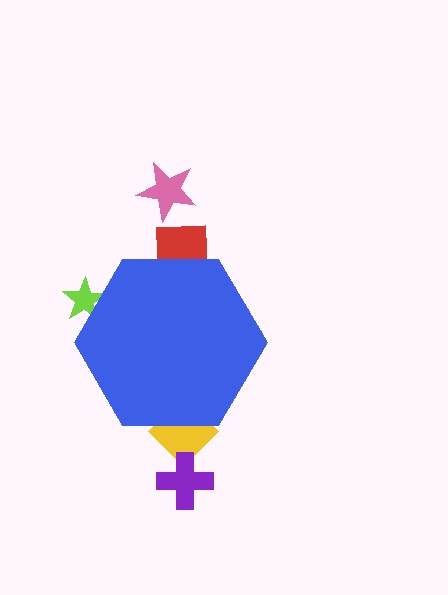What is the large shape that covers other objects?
A blue hexagon.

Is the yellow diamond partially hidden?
Yes, the yellow diamond is partially hidden behind the blue hexagon.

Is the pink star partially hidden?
No, the pink star is fully visible.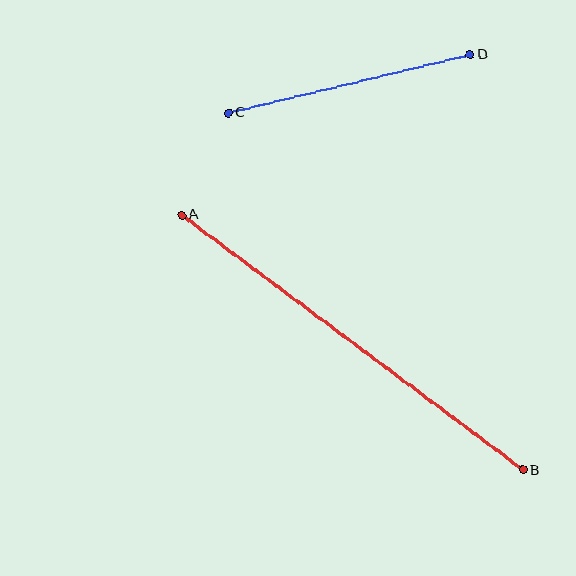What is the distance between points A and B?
The distance is approximately 426 pixels.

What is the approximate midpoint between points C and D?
The midpoint is at approximately (349, 84) pixels.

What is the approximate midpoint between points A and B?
The midpoint is at approximately (352, 343) pixels.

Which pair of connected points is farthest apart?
Points A and B are farthest apart.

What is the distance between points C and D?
The distance is approximately 249 pixels.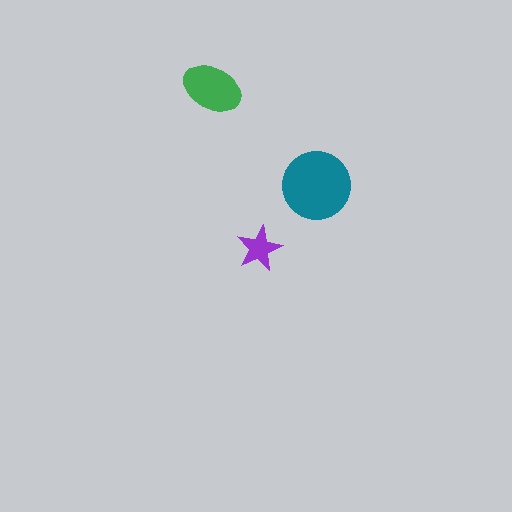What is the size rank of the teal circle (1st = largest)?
1st.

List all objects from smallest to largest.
The purple star, the green ellipse, the teal circle.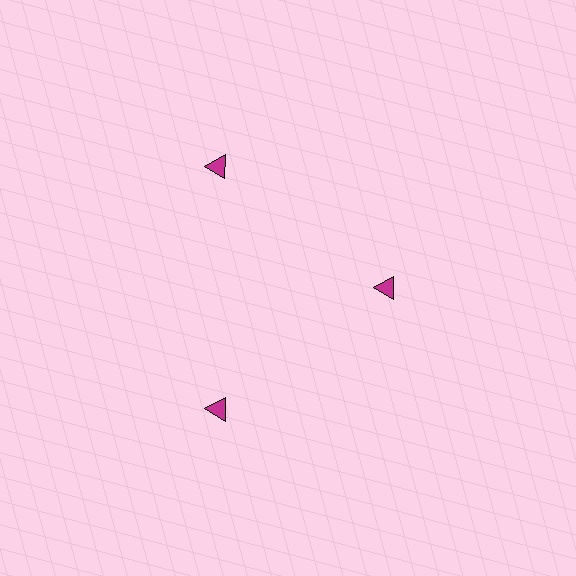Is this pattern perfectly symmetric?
No. The 3 magenta triangles are arranged in a ring, but one element near the 3 o'clock position is pulled inward toward the center, breaking the 3-fold rotational symmetry.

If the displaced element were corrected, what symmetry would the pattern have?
It would have 3-fold rotational symmetry — the pattern would map onto itself every 120 degrees.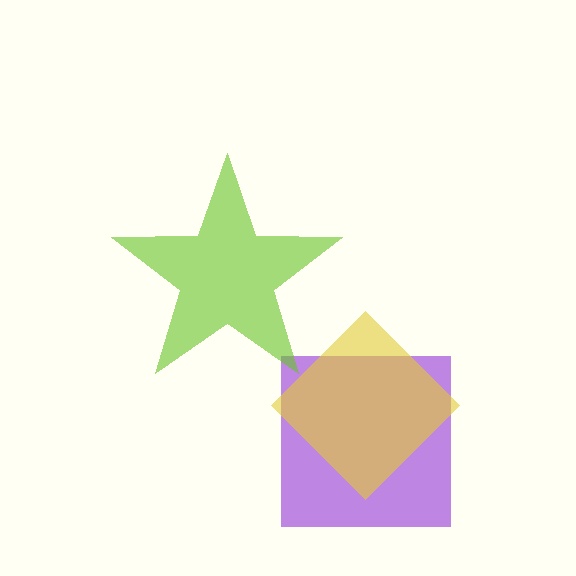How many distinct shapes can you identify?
There are 3 distinct shapes: a purple square, a lime star, a yellow diamond.